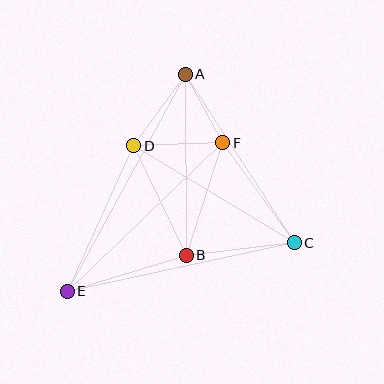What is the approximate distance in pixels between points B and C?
The distance between B and C is approximately 109 pixels.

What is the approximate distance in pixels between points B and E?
The distance between B and E is approximately 124 pixels.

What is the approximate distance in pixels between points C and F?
The distance between C and F is approximately 123 pixels.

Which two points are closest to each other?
Points A and F are closest to each other.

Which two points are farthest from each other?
Points A and E are farthest from each other.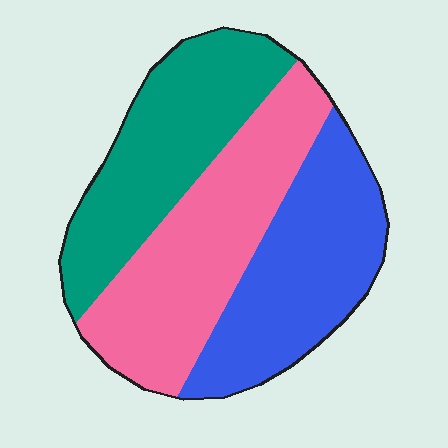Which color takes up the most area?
Pink, at roughly 35%.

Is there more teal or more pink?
Pink.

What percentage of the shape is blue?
Blue covers 32% of the shape.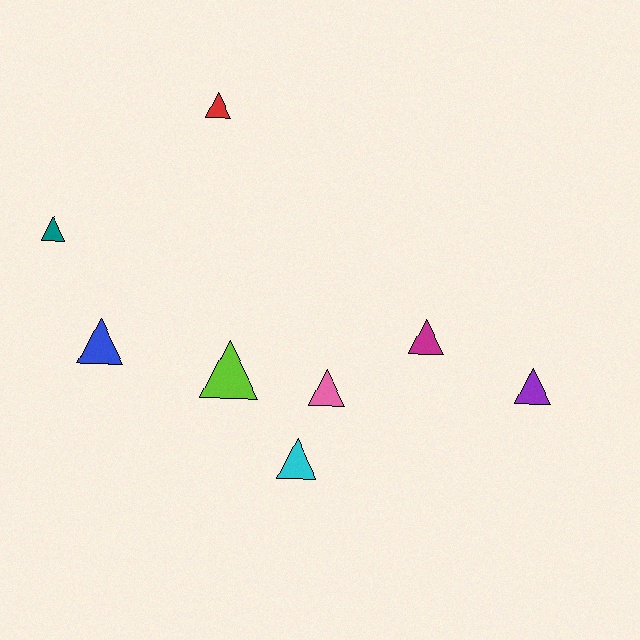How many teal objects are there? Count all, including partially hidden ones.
There is 1 teal object.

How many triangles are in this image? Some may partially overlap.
There are 8 triangles.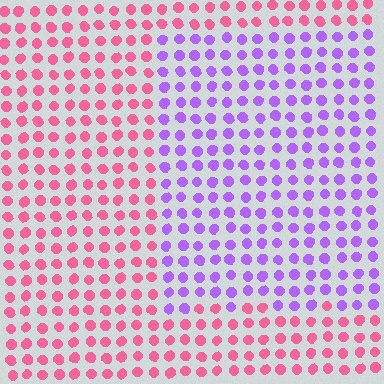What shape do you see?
I see a rectangle.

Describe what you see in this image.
The image is filled with small pink elements in a uniform arrangement. A rectangle-shaped region is visible where the elements are tinted to a slightly different hue, forming a subtle color boundary.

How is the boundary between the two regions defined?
The boundary is defined purely by a slight shift in hue (about 63 degrees). Spacing, size, and orientation are identical on both sides.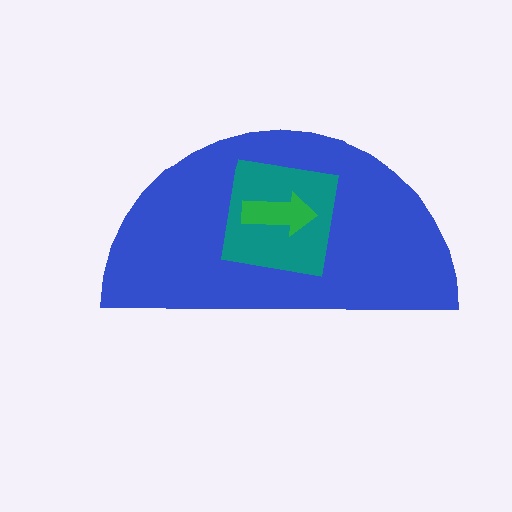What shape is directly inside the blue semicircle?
The teal square.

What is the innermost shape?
The green arrow.